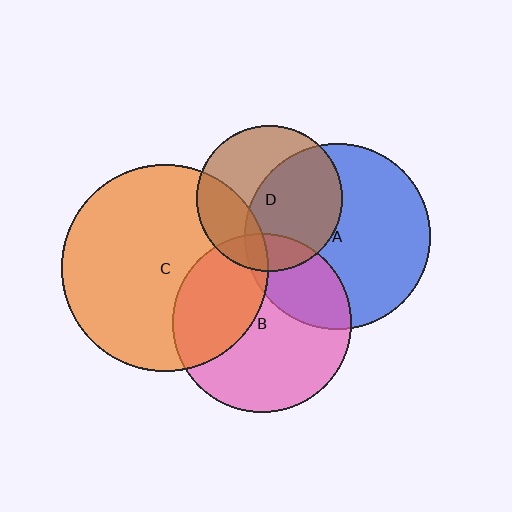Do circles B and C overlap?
Yes.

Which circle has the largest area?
Circle C (orange).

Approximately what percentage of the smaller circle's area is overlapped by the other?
Approximately 35%.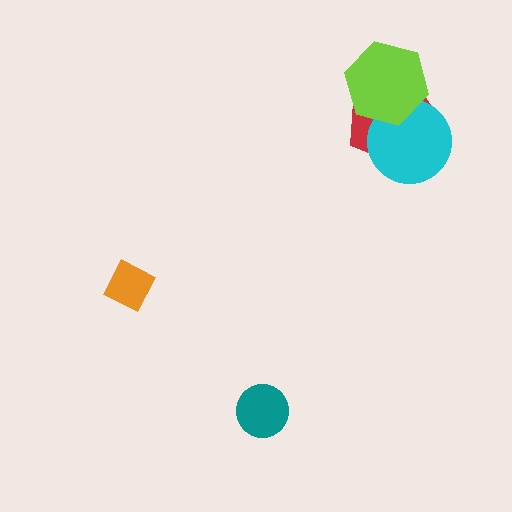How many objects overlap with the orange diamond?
0 objects overlap with the orange diamond.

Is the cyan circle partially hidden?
Yes, it is partially covered by another shape.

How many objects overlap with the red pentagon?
2 objects overlap with the red pentagon.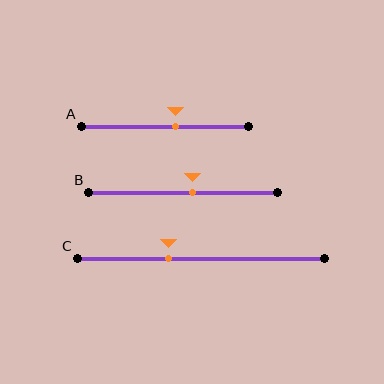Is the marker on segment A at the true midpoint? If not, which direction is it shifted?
No, the marker on segment A is shifted to the right by about 7% of the segment length.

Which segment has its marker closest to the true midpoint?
Segment B has its marker closest to the true midpoint.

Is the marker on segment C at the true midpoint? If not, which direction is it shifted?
No, the marker on segment C is shifted to the left by about 13% of the segment length.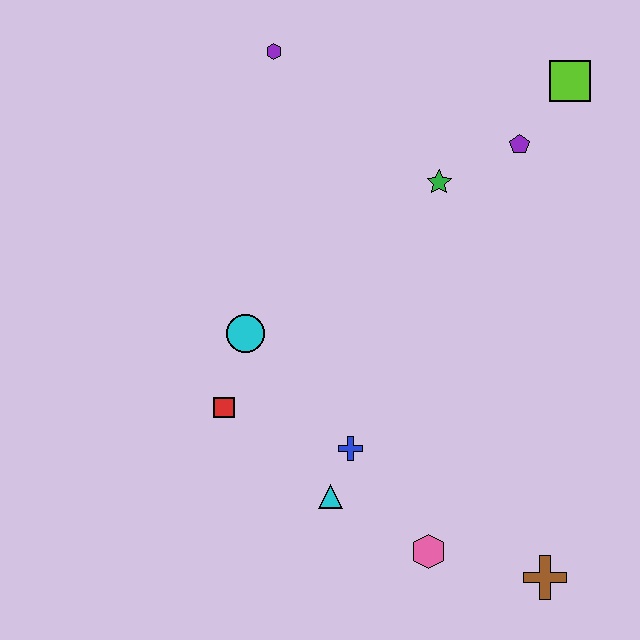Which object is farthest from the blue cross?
The lime square is farthest from the blue cross.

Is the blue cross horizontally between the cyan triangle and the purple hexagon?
No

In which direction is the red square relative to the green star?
The red square is below the green star.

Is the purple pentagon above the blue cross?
Yes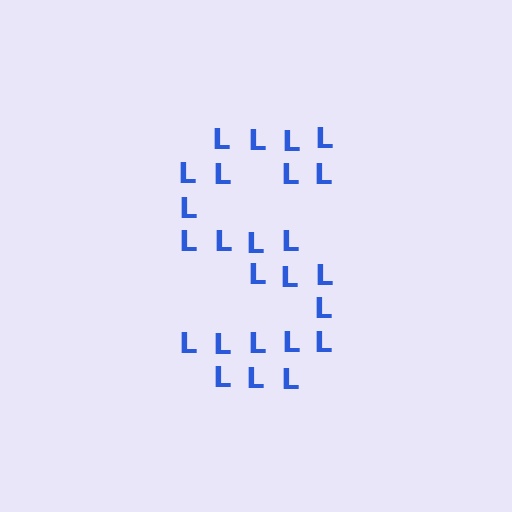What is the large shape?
The large shape is the letter S.